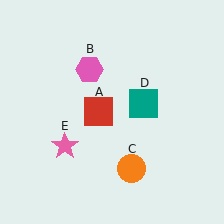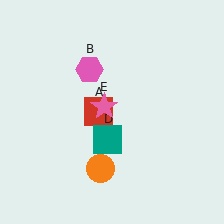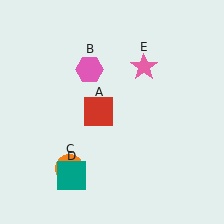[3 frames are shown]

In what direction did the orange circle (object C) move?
The orange circle (object C) moved left.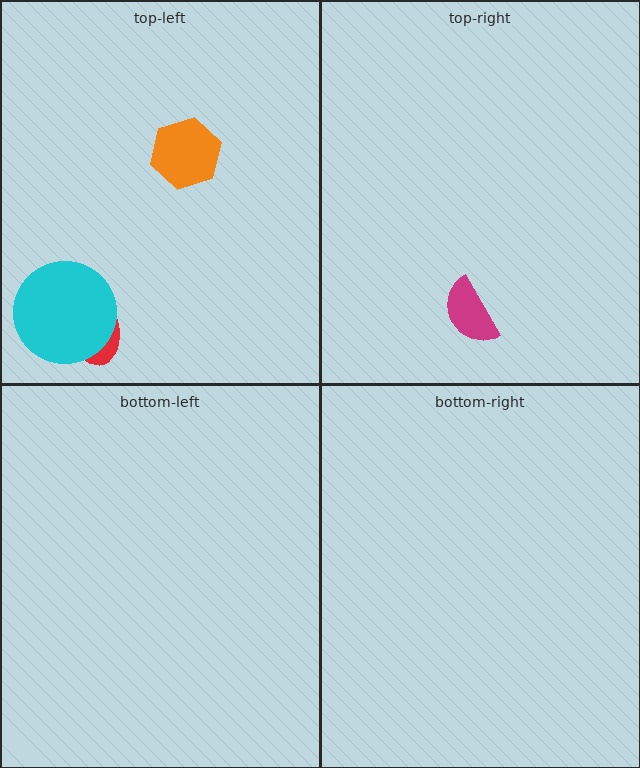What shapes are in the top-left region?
The red ellipse, the orange hexagon, the cyan circle.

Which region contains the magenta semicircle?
The top-right region.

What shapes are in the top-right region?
The magenta semicircle.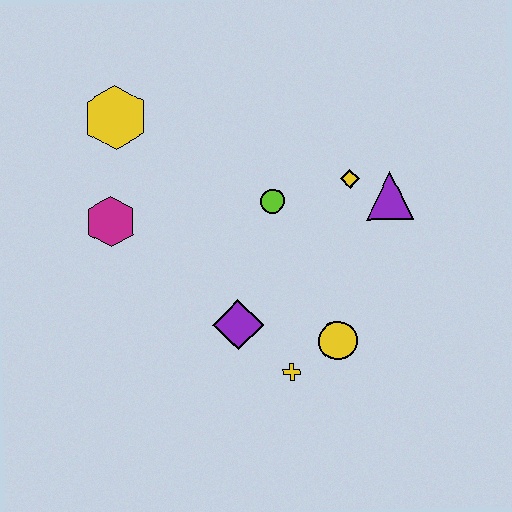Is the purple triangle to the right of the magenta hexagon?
Yes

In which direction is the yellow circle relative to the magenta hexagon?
The yellow circle is to the right of the magenta hexagon.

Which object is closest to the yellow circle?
The yellow cross is closest to the yellow circle.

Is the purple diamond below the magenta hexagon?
Yes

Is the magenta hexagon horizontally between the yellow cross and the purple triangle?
No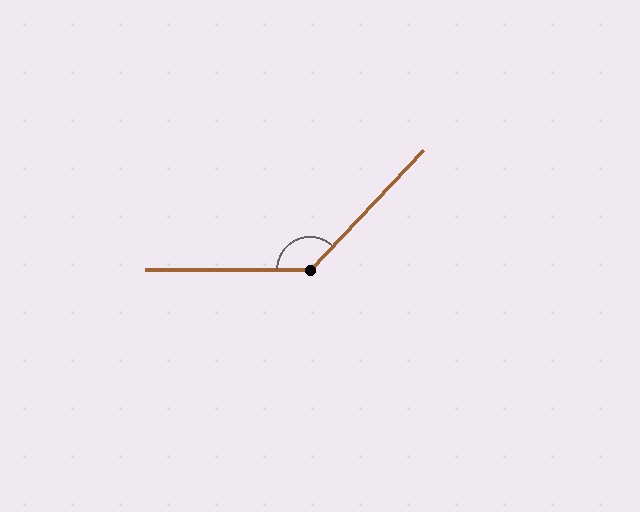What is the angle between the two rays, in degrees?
Approximately 133 degrees.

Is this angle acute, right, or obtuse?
It is obtuse.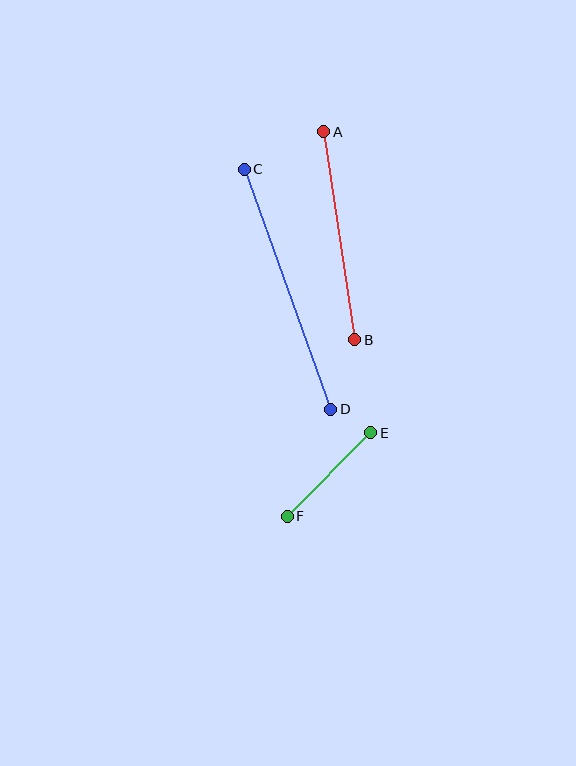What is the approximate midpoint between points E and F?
The midpoint is at approximately (329, 474) pixels.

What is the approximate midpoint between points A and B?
The midpoint is at approximately (339, 236) pixels.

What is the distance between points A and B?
The distance is approximately 210 pixels.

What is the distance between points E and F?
The distance is approximately 118 pixels.